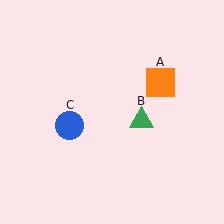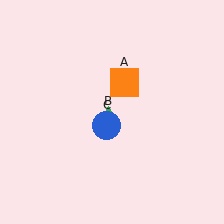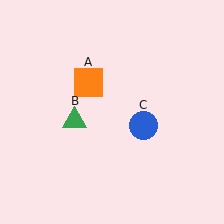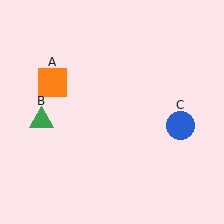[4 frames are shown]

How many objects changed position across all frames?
3 objects changed position: orange square (object A), green triangle (object B), blue circle (object C).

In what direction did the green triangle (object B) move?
The green triangle (object B) moved left.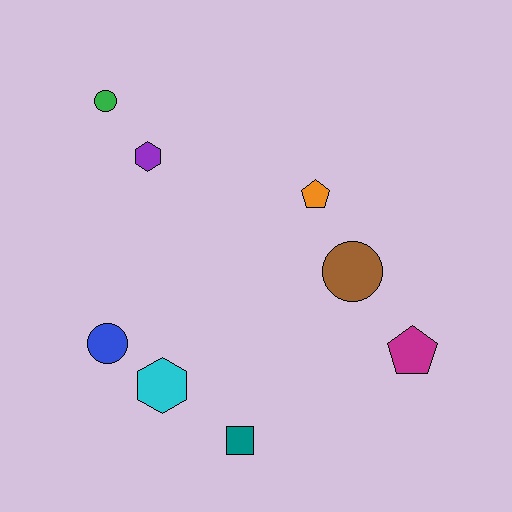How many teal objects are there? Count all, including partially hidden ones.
There is 1 teal object.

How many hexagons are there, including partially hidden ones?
There are 2 hexagons.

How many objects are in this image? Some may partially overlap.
There are 8 objects.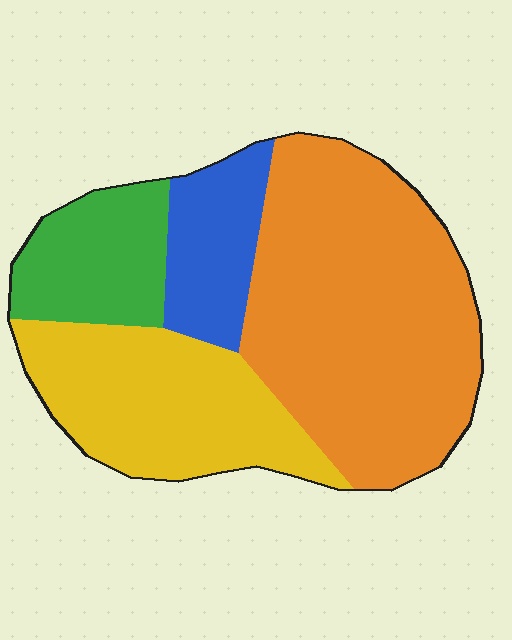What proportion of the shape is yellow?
Yellow takes up between a quarter and a half of the shape.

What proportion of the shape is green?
Green covers about 15% of the shape.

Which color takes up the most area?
Orange, at roughly 45%.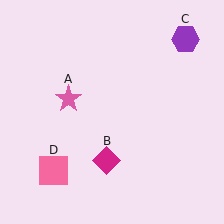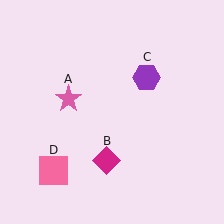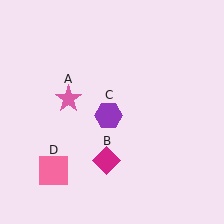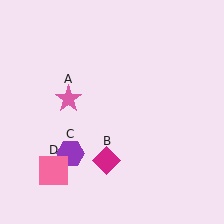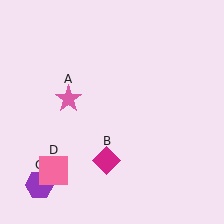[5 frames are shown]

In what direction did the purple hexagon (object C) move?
The purple hexagon (object C) moved down and to the left.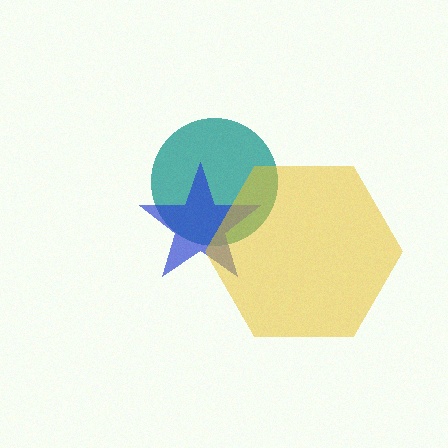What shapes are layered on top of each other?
The layered shapes are: a teal circle, a blue star, a yellow hexagon.